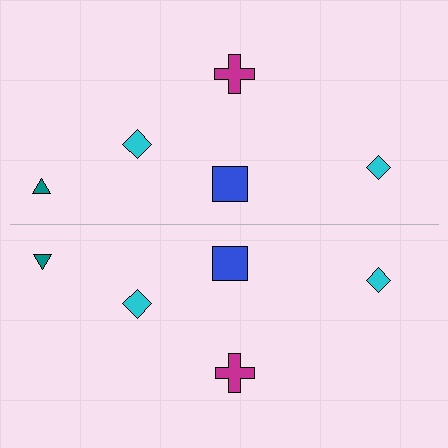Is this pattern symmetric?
Yes, this pattern has bilateral (reflection) symmetry.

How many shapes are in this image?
There are 10 shapes in this image.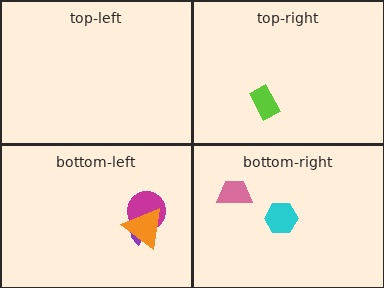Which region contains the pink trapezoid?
The bottom-right region.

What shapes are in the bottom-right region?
The pink trapezoid, the cyan hexagon.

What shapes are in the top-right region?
The lime rectangle.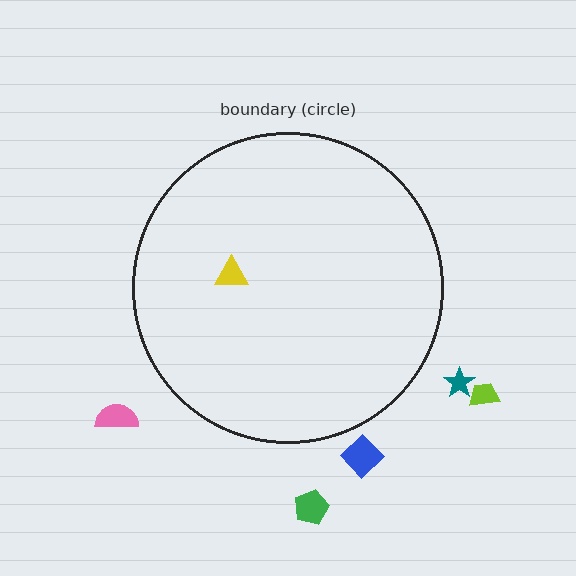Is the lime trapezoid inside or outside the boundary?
Outside.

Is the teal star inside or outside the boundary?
Outside.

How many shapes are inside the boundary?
1 inside, 5 outside.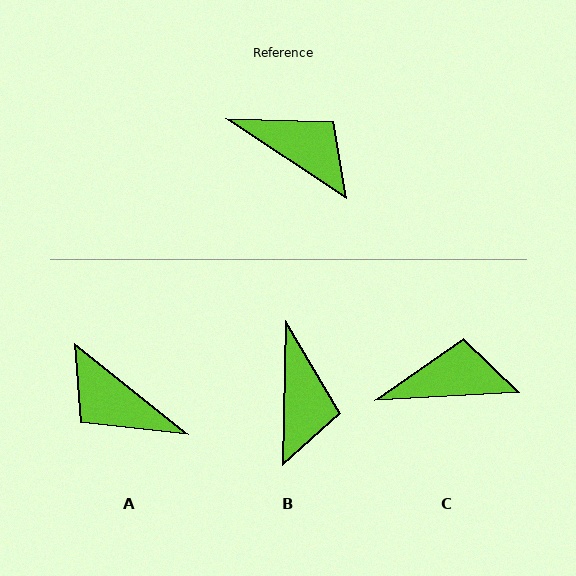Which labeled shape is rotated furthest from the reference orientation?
A, about 175 degrees away.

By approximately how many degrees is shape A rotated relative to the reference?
Approximately 175 degrees counter-clockwise.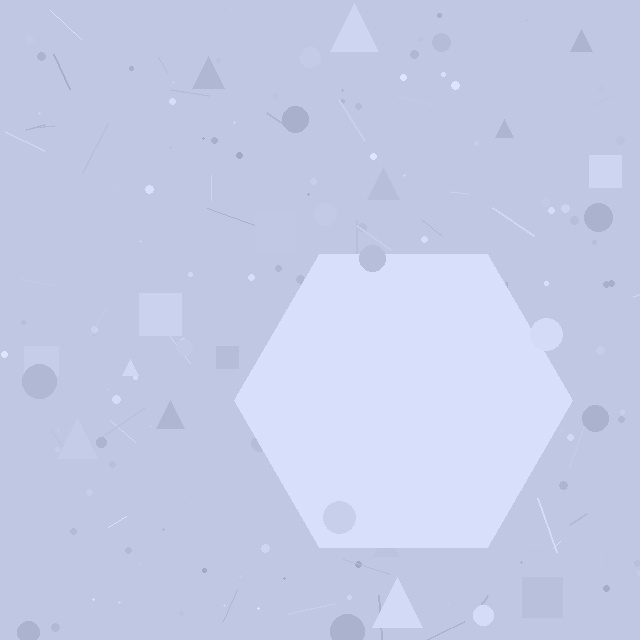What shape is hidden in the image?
A hexagon is hidden in the image.